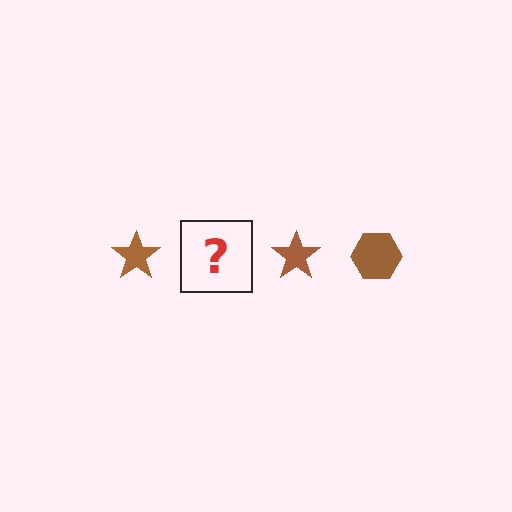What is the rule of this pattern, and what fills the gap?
The rule is that the pattern cycles through star, hexagon shapes in brown. The gap should be filled with a brown hexagon.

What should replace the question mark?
The question mark should be replaced with a brown hexagon.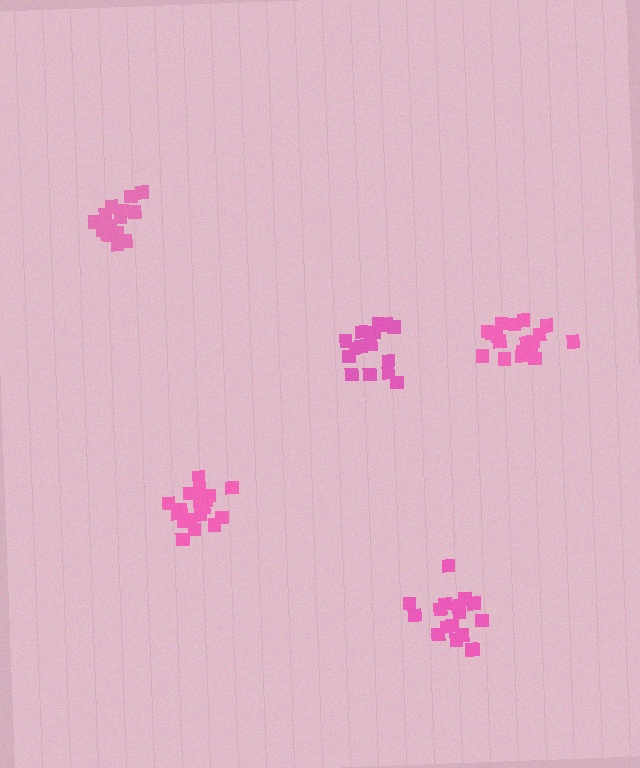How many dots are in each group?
Group 1: 15 dots, Group 2: 20 dots, Group 3: 18 dots, Group 4: 19 dots, Group 5: 19 dots (91 total).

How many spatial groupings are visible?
There are 5 spatial groupings.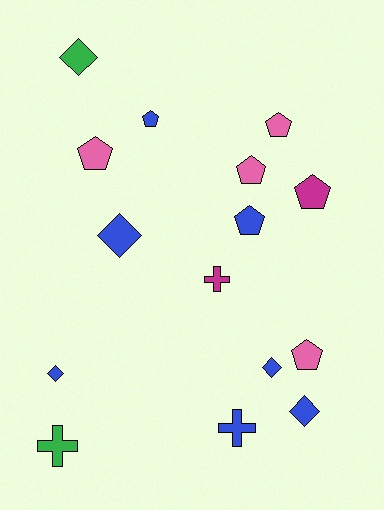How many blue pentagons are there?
There are 2 blue pentagons.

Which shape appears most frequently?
Pentagon, with 7 objects.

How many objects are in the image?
There are 15 objects.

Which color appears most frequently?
Blue, with 7 objects.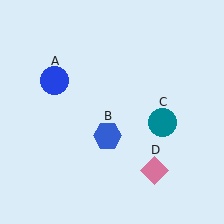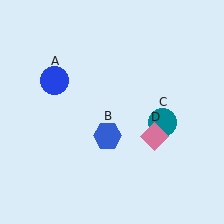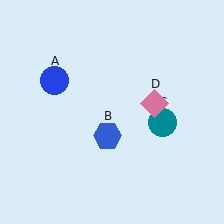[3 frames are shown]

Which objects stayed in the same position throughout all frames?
Blue circle (object A) and blue hexagon (object B) and teal circle (object C) remained stationary.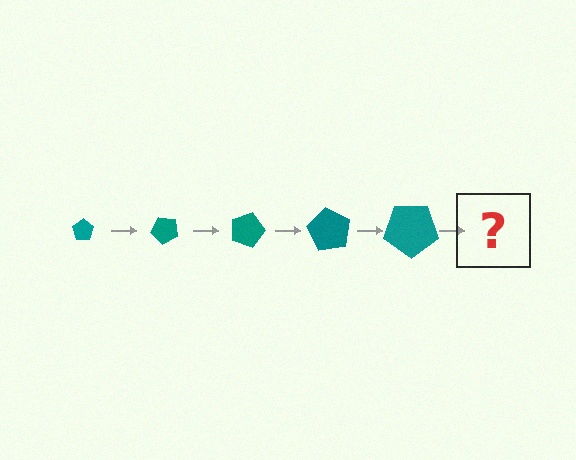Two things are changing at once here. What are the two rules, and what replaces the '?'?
The two rules are that the pentagon grows larger each step and it rotates 45 degrees each step. The '?' should be a pentagon, larger than the previous one and rotated 225 degrees from the start.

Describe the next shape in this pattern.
It should be a pentagon, larger than the previous one and rotated 225 degrees from the start.